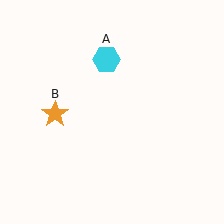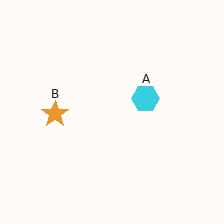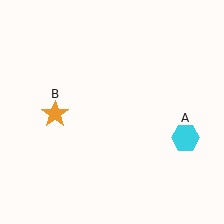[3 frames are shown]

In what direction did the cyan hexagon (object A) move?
The cyan hexagon (object A) moved down and to the right.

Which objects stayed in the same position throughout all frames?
Orange star (object B) remained stationary.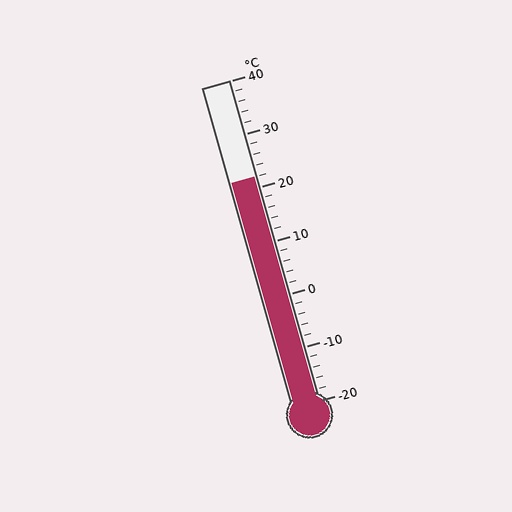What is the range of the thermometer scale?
The thermometer scale ranges from -20°C to 40°C.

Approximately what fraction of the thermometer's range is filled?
The thermometer is filled to approximately 70% of its range.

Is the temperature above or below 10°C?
The temperature is above 10°C.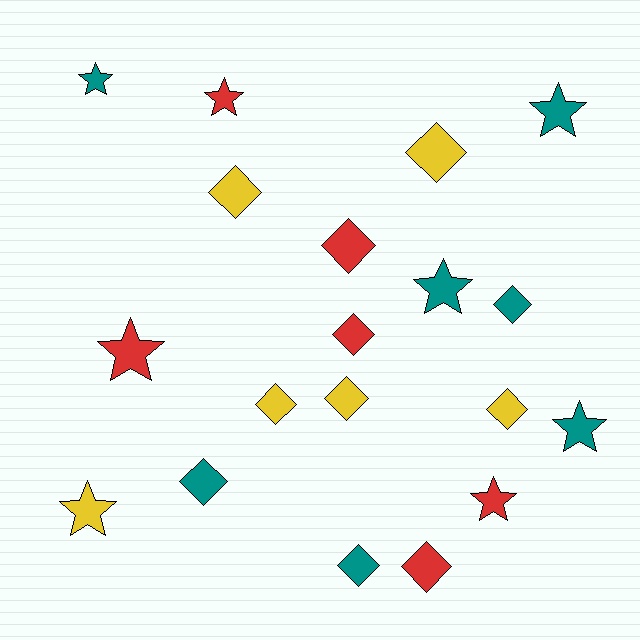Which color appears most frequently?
Teal, with 7 objects.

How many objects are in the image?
There are 19 objects.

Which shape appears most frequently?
Diamond, with 11 objects.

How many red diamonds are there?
There are 3 red diamonds.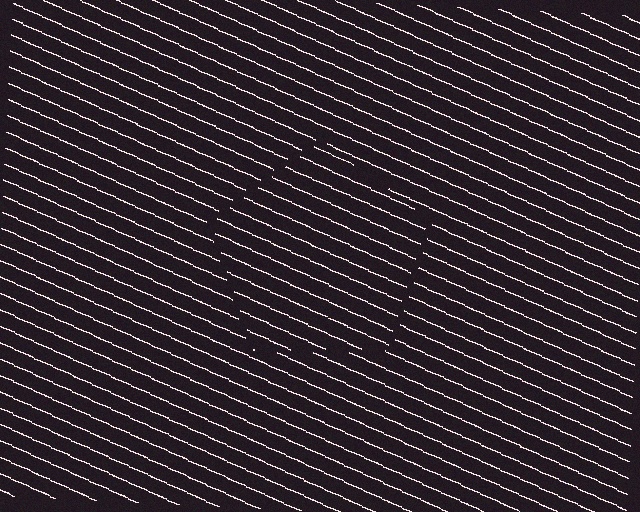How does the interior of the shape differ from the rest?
The interior of the shape contains the same grating, shifted by half a period — the contour is defined by the phase discontinuity where line-ends from the inner and outer gratings abut.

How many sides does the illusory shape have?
5 sides — the line-ends trace a pentagon.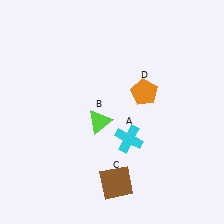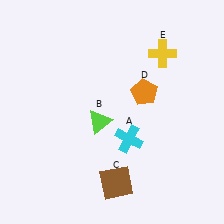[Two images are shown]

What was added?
A yellow cross (E) was added in Image 2.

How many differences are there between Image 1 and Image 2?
There is 1 difference between the two images.